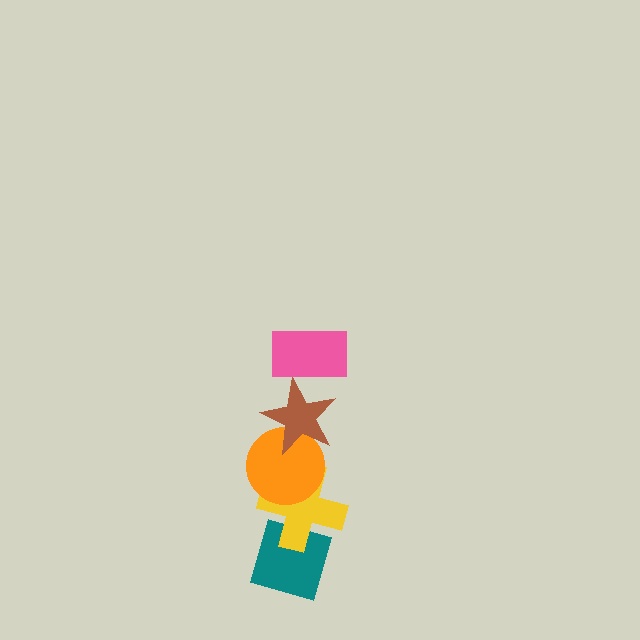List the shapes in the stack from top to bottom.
From top to bottom: the pink rectangle, the brown star, the orange circle, the yellow cross, the teal diamond.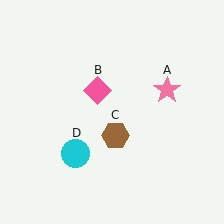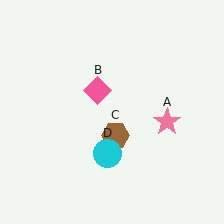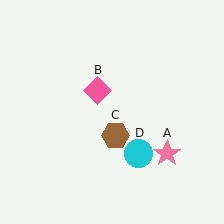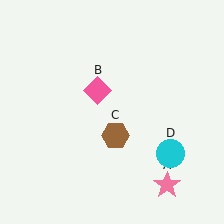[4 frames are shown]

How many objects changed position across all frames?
2 objects changed position: pink star (object A), cyan circle (object D).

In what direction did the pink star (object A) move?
The pink star (object A) moved down.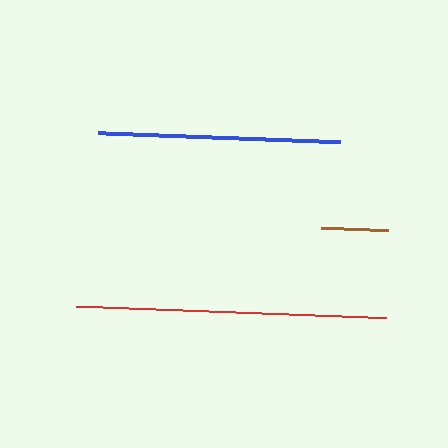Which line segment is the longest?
The red line is the longest at approximately 310 pixels.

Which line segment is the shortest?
The brown line is the shortest at approximately 67 pixels.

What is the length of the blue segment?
The blue segment is approximately 242 pixels long.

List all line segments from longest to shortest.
From longest to shortest: red, blue, brown.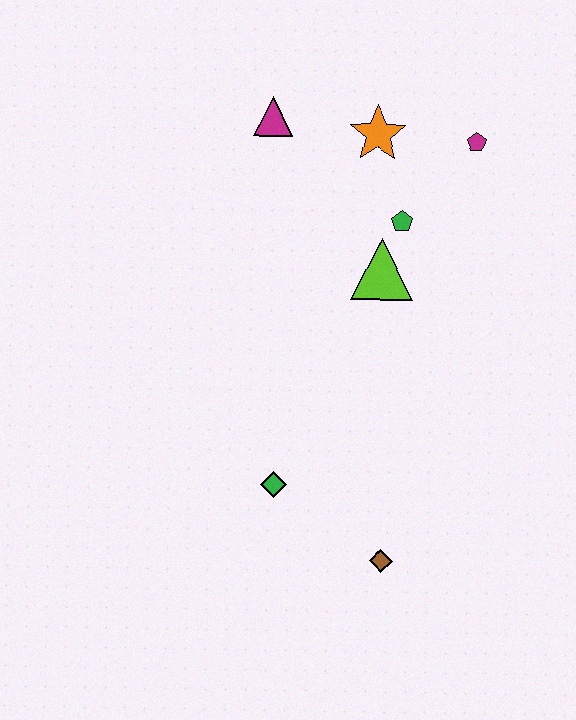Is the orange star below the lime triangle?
No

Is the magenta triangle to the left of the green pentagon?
Yes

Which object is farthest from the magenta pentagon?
The brown diamond is farthest from the magenta pentagon.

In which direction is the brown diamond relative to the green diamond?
The brown diamond is to the right of the green diamond.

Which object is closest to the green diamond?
The brown diamond is closest to the green diamond.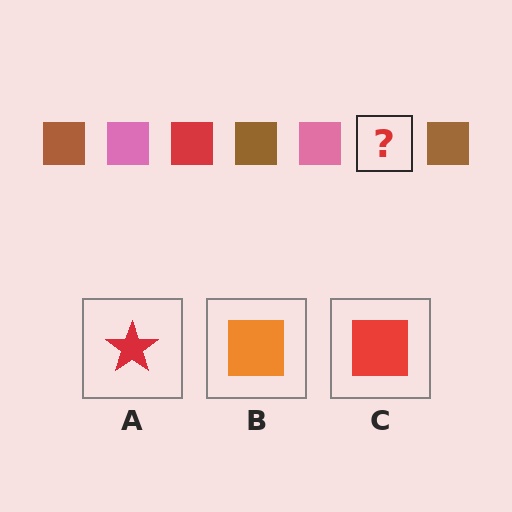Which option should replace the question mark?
Option C.